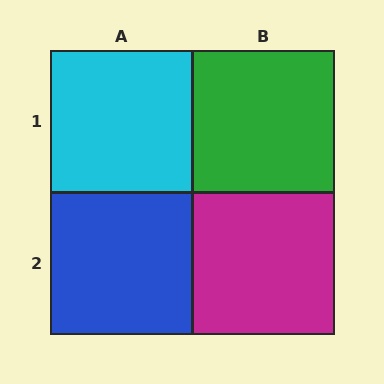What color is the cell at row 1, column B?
Green.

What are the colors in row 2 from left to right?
Blue, magenta.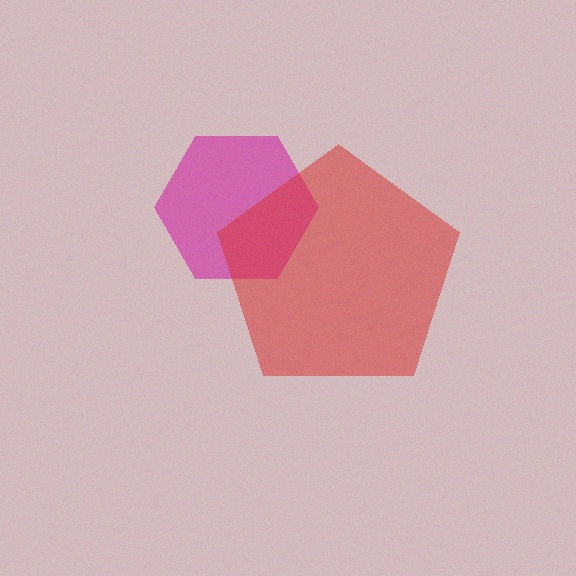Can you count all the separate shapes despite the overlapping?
Yes, there are 2 separate shapes.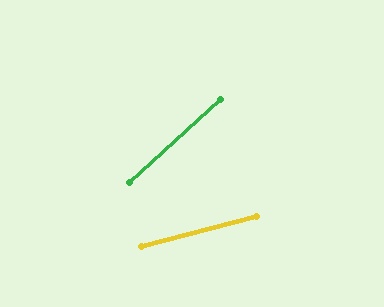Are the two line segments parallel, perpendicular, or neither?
Neither parallel nor perpendicular — they differ by about 27°.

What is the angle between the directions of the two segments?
Approximately 27 degrees.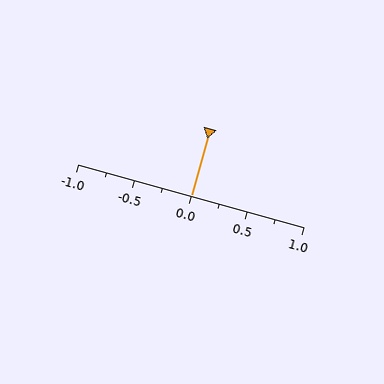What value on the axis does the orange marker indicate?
The marker indicates approximately 0.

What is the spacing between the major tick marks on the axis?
The major ticks are spaced 0.5 apart.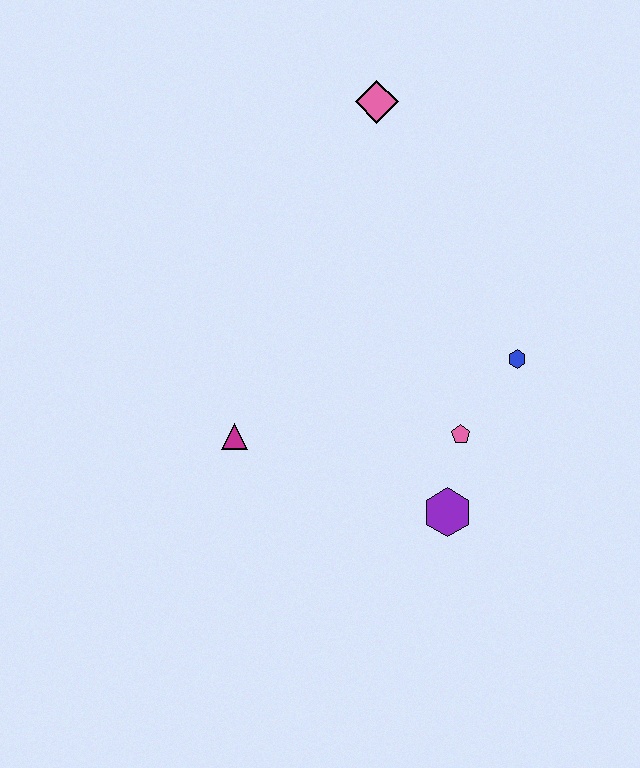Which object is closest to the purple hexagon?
The pink pentagon is closest to the purple hexagon.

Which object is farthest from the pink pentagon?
The pink diamond is farthest from the pink pentagon.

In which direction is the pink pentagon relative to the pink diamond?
The pink pentagon is below the pink diamond.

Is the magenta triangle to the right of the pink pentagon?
No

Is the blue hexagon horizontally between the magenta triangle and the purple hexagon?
No